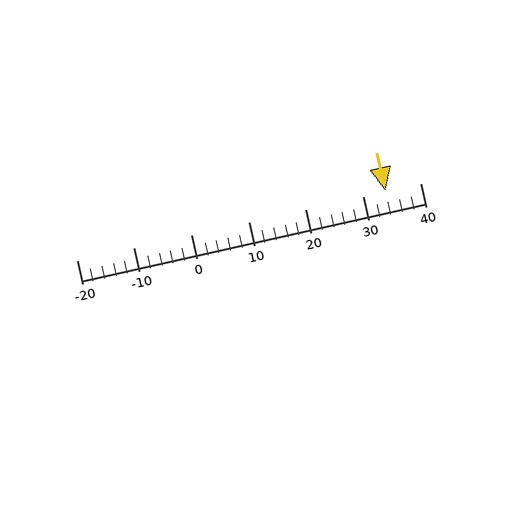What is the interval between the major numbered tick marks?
The major tick marks are spaced 10 units apart.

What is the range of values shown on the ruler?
The ruler shows values from -20 to 40.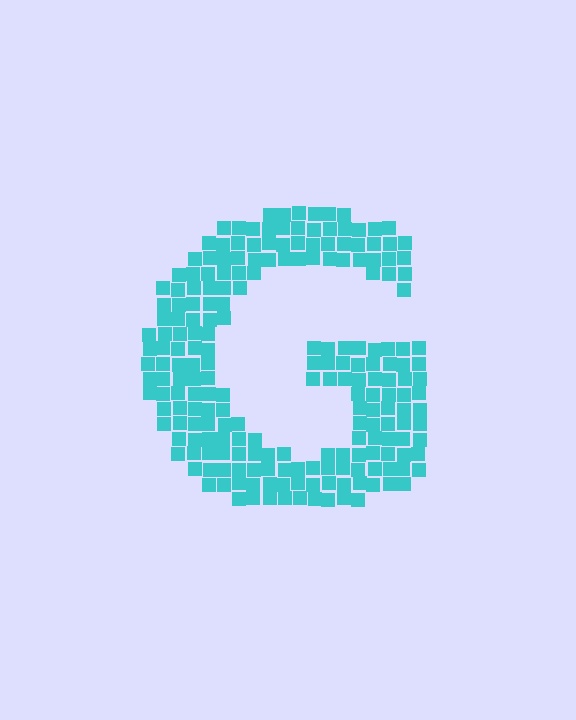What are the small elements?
The small elements are squares.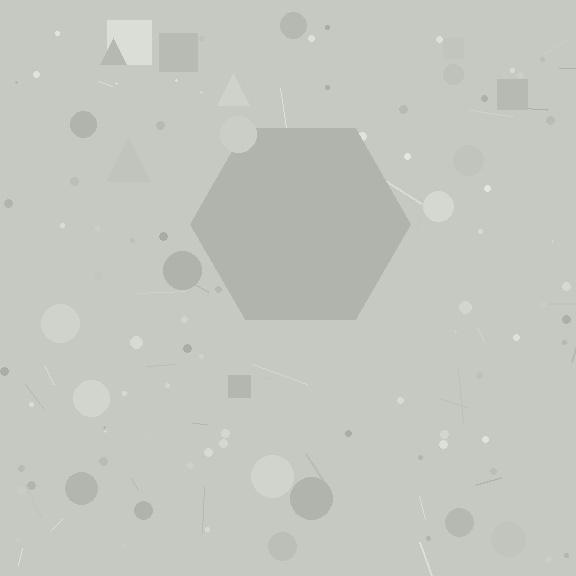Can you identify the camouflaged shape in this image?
The camouflaged shape is a hexagon.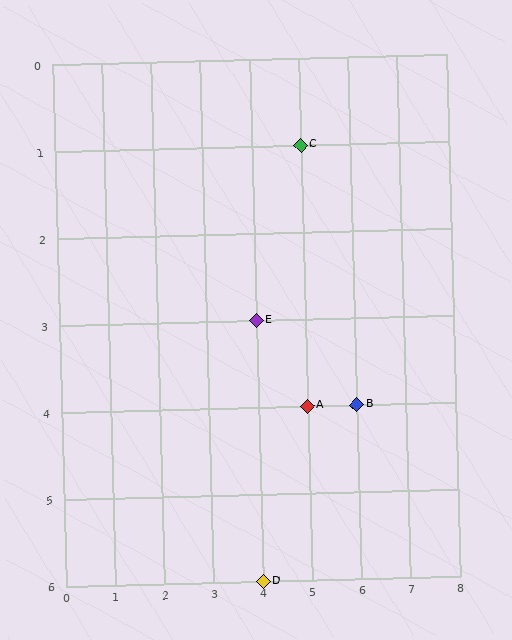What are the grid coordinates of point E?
Point E is at grid coordinates (4, 3).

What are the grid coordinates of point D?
Point D is at grid coordinates (4, 6).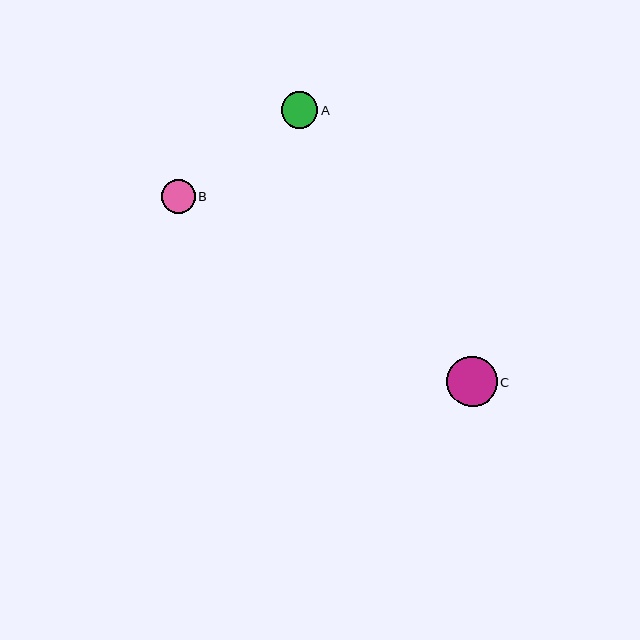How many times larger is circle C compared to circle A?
Circle C is approximately 1.4 times the size of circle A.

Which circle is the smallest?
Circle B is the smallest with a size of approximately 34 pixels.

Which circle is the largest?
Circle C is the largest with a size of approximately 50 pixels.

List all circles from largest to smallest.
From largest to smallest: C, A, B.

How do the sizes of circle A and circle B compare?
Circle A and circle B are approximately the same size.